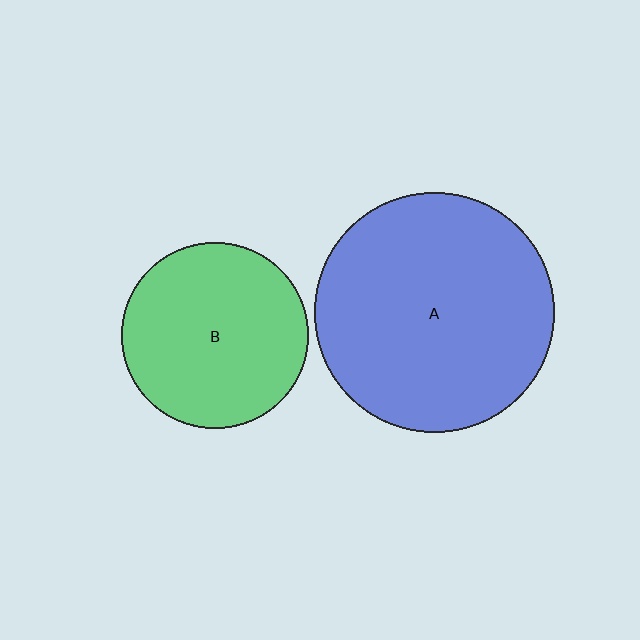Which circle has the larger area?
Circle A (blue).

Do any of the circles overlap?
No, none of the circles overlap.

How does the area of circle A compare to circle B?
Approximately 1.6 times.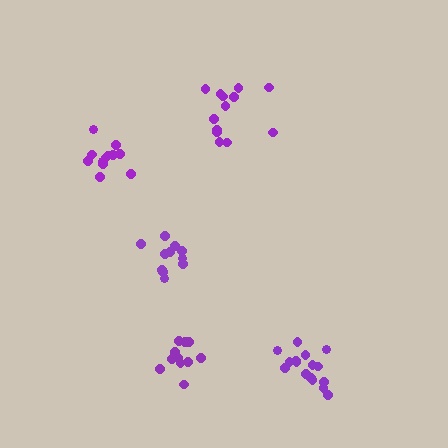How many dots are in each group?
Group 1: 11 dots, Group 2: 13 dots, Group 3: 16 dots, Group 4: 12 dots, Group 5: 11 dots (63 total).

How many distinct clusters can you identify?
There are 5 distinct clusters.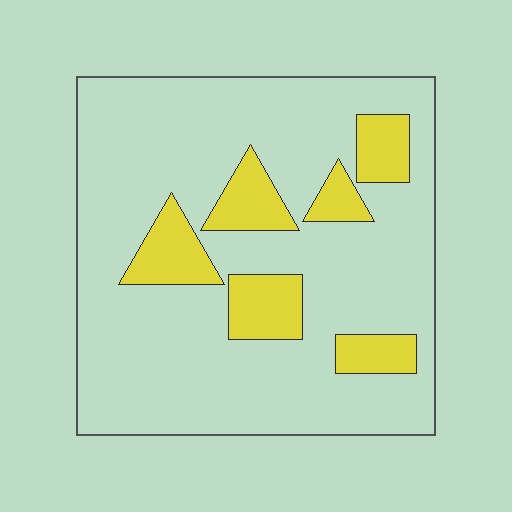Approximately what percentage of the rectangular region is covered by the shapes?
Approximately 20%.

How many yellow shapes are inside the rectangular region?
6.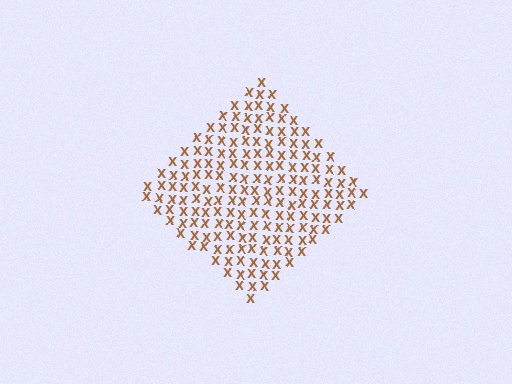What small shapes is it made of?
It is made of small letter X's.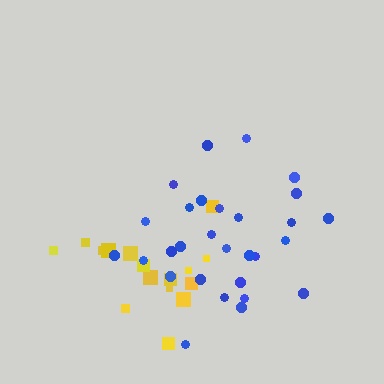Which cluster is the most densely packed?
Blue.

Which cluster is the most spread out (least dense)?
Yellow.